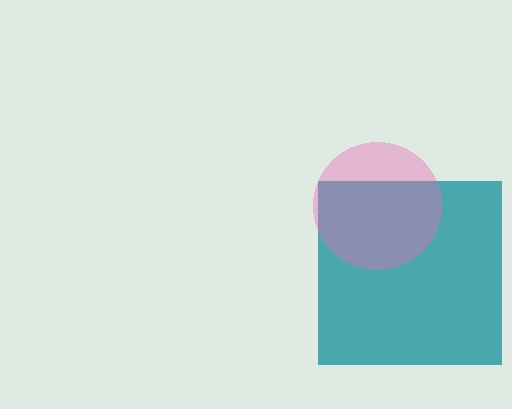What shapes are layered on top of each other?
The layered shapes are: a teal square, a pink circle.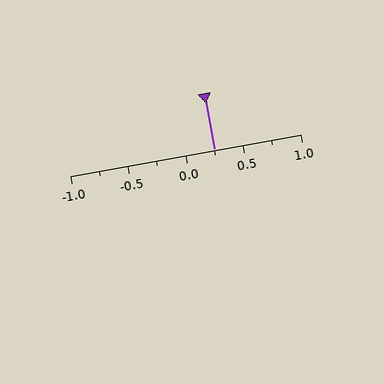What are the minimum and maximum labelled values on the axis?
The axis runs from -1.0 to 1.0.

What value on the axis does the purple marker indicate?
The marker indicates approximately 0.25.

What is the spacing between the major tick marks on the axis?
The major ticks are spaced 0.5 apart.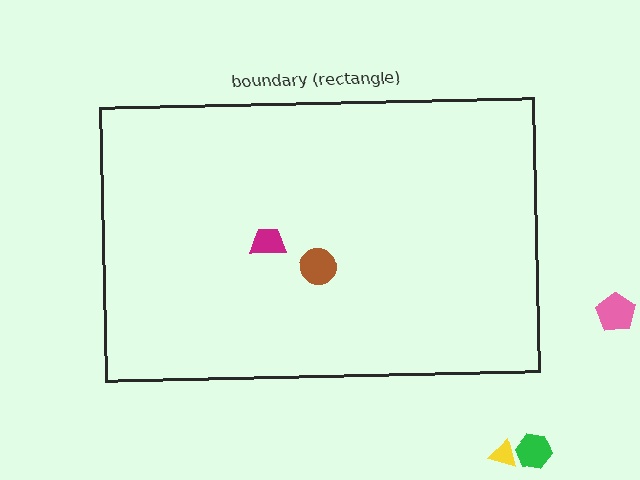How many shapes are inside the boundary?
2 inside, 3 outside.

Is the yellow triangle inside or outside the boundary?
Outside.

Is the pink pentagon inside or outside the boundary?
Outside.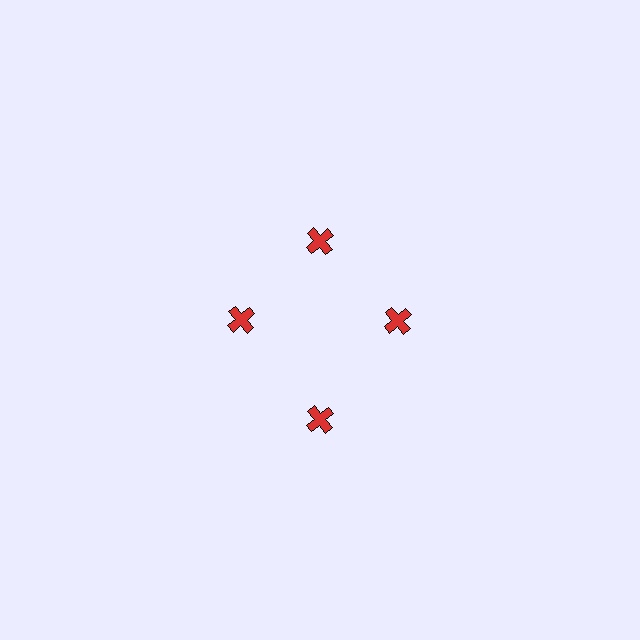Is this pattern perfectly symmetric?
No. The 4 red crosses are arranged in a ring, but one element near the 6 o'clock position is pushed outward from the center, breaking the 4-fold rotational symmetry.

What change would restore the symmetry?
The symmetry would be restored by moving it inward, back onto the ring so that all 4 crosses sit at equal angles and equal distance from the center.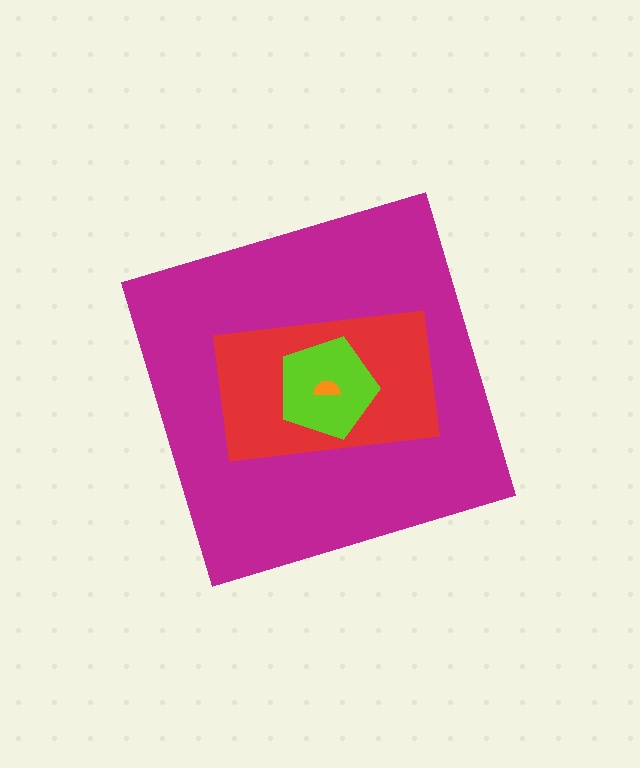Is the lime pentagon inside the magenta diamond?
Yes.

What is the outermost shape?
The magenta diamond.